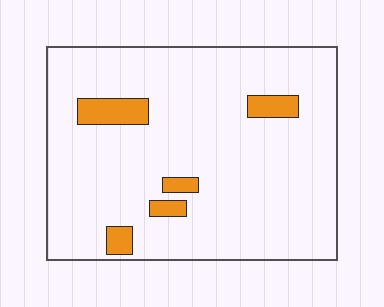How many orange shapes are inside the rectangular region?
5.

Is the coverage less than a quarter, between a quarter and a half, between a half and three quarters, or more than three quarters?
Less than a quarter.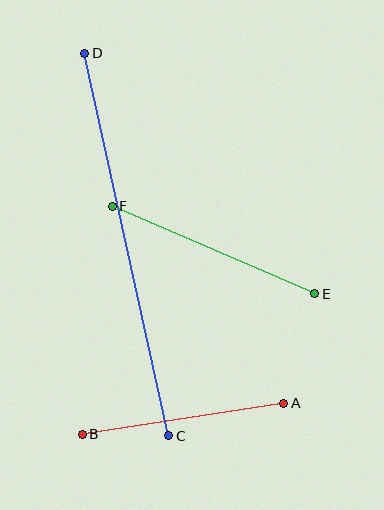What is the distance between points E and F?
The distance is approximately 221 pixels.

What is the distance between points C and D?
The distance is approximately 392 pixels.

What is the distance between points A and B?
The distance is approximately 204 pixels.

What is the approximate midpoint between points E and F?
The midpoint is at approximately (213, 250) pixels.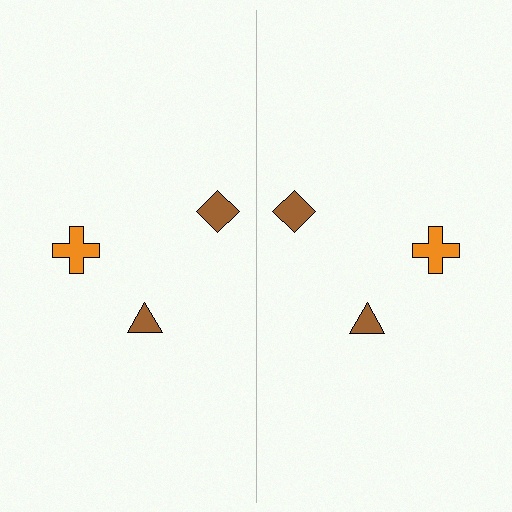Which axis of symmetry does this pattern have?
The pattern has a vertical axis of symmetry running through the center of the image.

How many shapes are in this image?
There are 6 shapes in this image.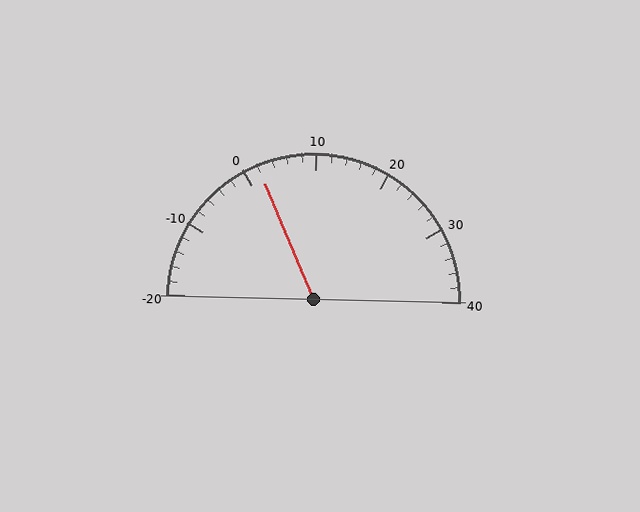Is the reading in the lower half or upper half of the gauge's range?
The reading is in the lower half of the range (-20 to 40).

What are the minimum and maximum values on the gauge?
The gauge ranges from -20 to 40.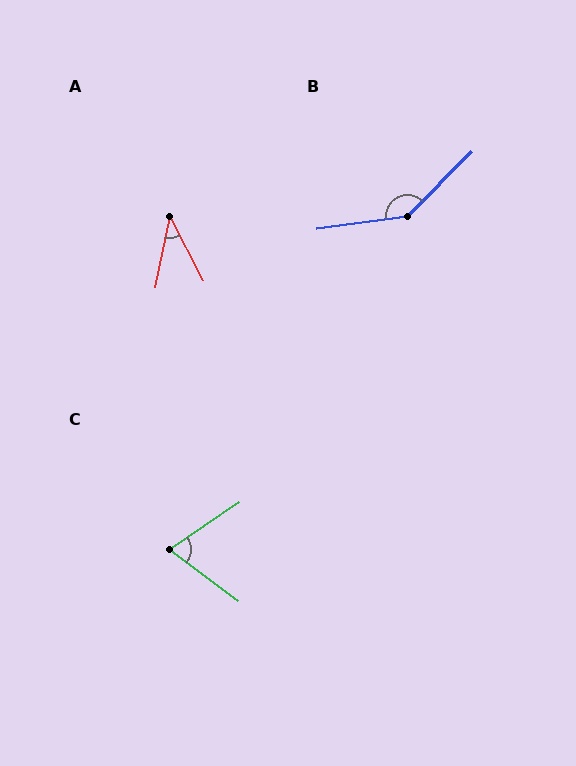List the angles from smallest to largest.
A (39°), C (71°), B (142°).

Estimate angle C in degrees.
Approximately 71 degrees.